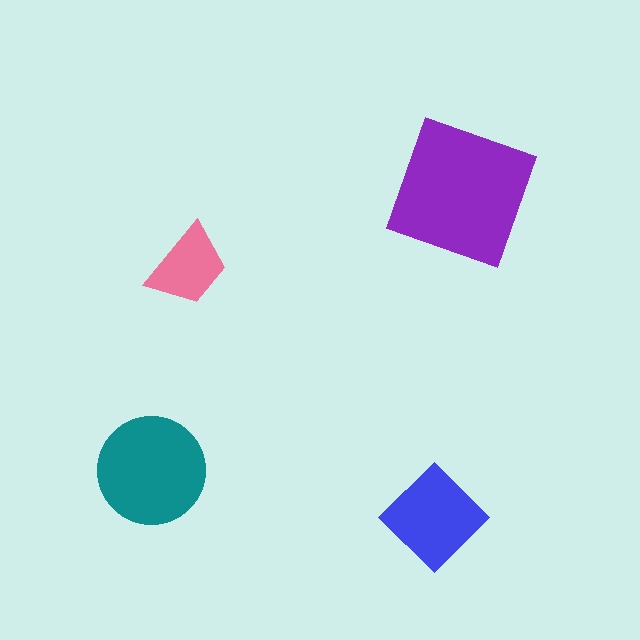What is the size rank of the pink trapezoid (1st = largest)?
4th.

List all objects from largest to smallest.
The purple square, the teal circle, the blue diamond, the pink trapezoid.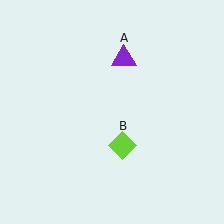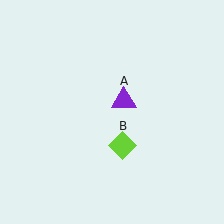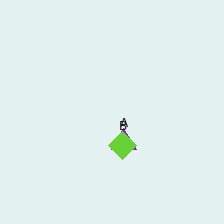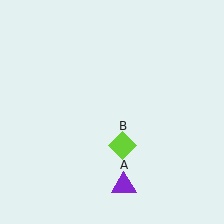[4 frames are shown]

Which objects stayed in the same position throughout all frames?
Lime diamond (object B) remained stationary.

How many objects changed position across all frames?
1 object changed position: purple triangle (object A).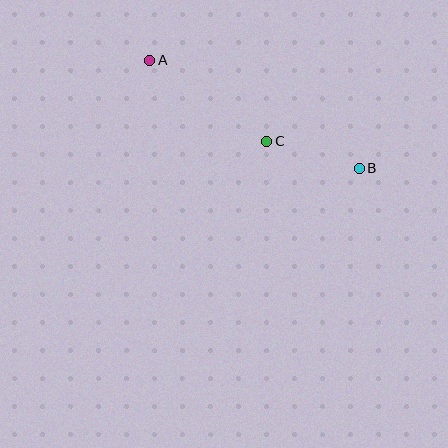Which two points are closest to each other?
Points B and C are closest to each other.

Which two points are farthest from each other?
Points A and B are farthest from each other.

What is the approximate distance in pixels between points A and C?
The distance between A and C is approximately 143 pixels.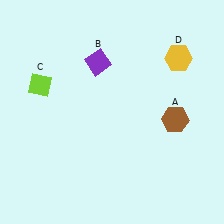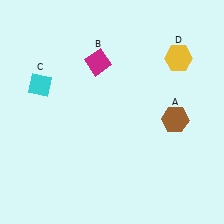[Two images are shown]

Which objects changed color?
B changed from purple to magenta. C changed from lime to cyan.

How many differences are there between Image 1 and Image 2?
There are 2 differences between the two images.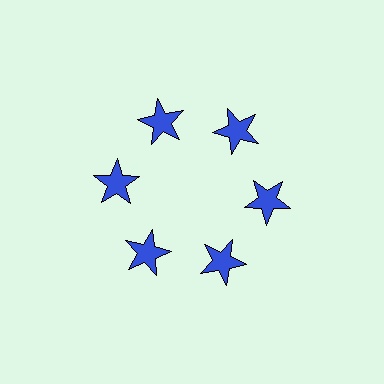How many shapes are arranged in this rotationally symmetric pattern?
There are 6 shapes, arranged in 6 groups of 1.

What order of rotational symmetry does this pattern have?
This pattern has 6-fold rotational symmetry.